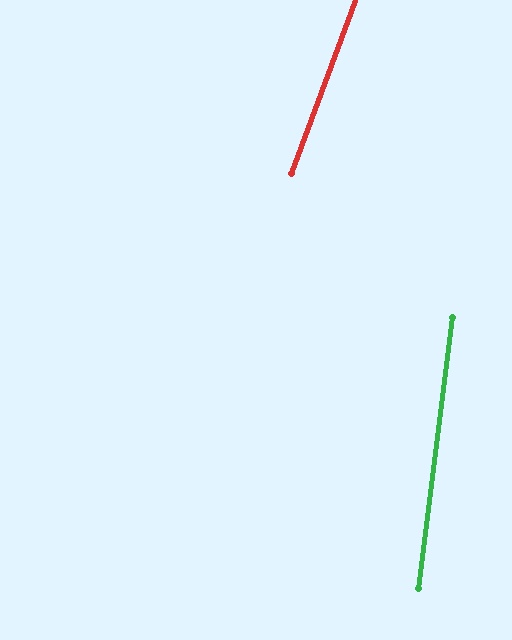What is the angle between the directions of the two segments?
Approximately 13 degrees.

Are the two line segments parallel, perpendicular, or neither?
Neither parallel nor perpendicular — they differ by about 13°.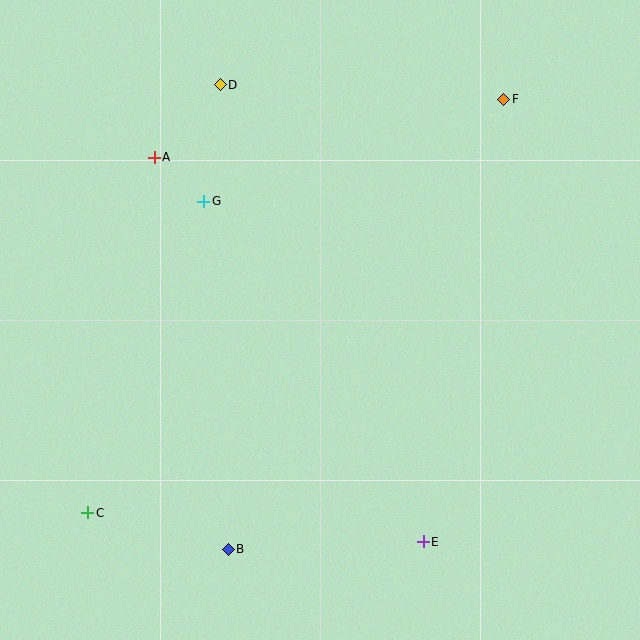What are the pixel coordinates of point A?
Point A is at (154, 157).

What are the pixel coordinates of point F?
Point F is at (504, 99).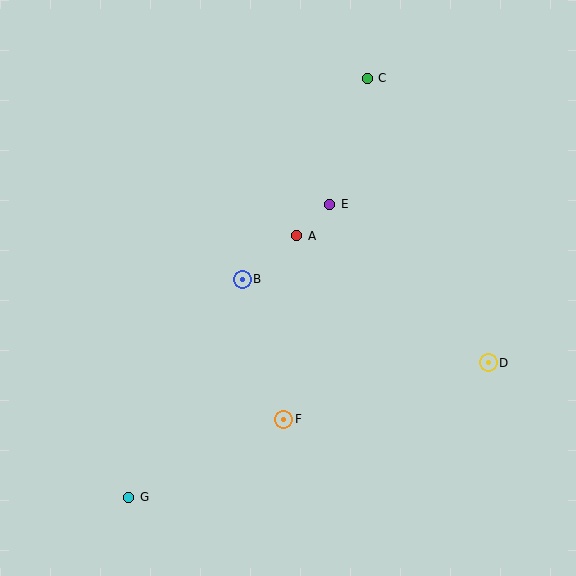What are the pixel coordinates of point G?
Point G is at (129, 497).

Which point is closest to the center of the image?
Point B at (242, 279) is closest to the center.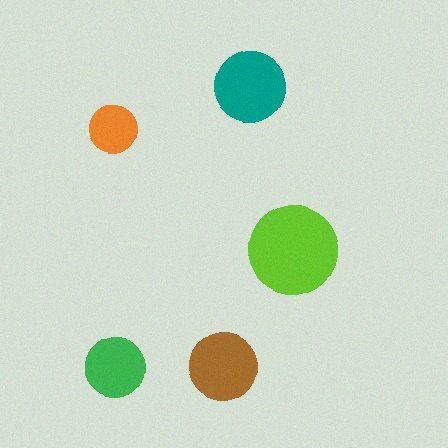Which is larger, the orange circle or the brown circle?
The brown one.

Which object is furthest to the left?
The orange circle is leftmost.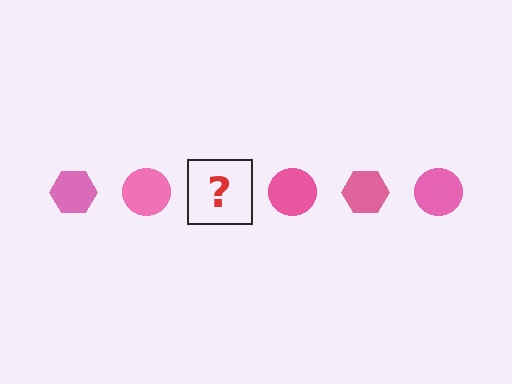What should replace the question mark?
The question mark should be replaced with a pink hexagon.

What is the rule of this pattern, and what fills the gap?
The rule is that the pattern cycles through hexagon, circle shapes in pink. The gap should be filled with a pink hexagon.